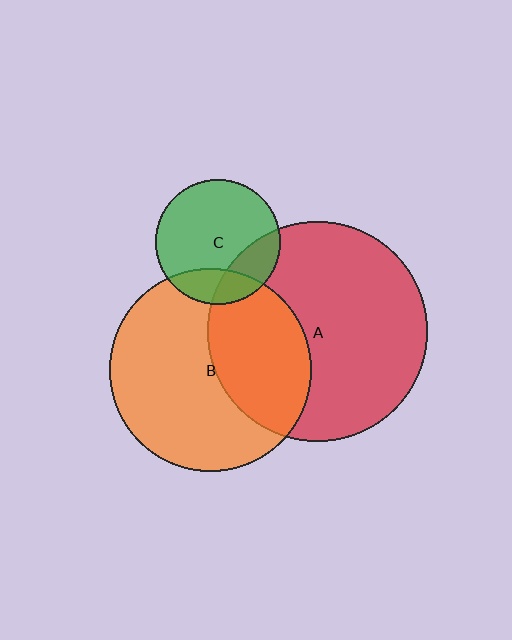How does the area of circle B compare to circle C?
Approximately 2.6 times.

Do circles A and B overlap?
Yes.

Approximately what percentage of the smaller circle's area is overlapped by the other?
Approximately 40%.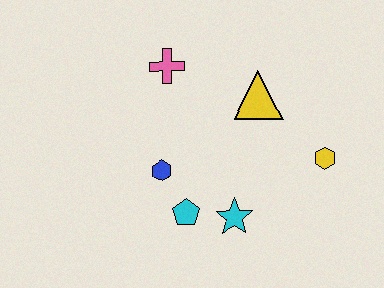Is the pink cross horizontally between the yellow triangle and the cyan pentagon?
No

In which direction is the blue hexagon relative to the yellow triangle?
The blue hexagon is to the left of the yellow triangle.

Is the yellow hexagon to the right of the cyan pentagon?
Yes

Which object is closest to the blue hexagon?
The cyan pentagon is closest to the blue hexagon.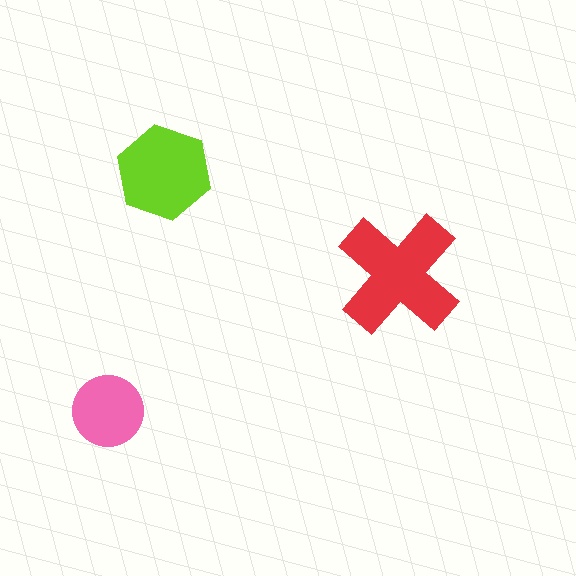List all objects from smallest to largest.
The pink circle, the lime hexagon, the red cross.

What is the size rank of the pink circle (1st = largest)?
3rd.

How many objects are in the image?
There are 3 objects in the image.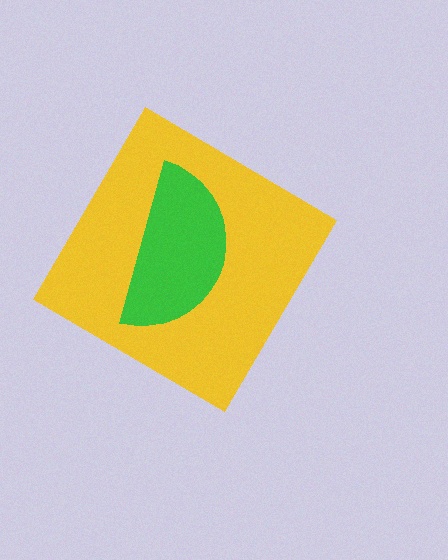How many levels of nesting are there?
2.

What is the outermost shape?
The yellow diamond.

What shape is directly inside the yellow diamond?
The green semicircle.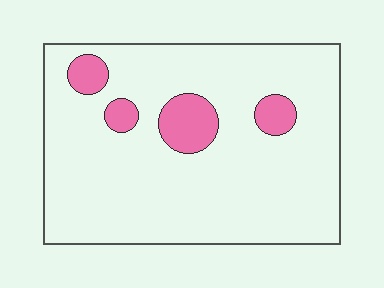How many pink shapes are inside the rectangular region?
4.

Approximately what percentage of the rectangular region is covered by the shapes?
Approximately 10%.